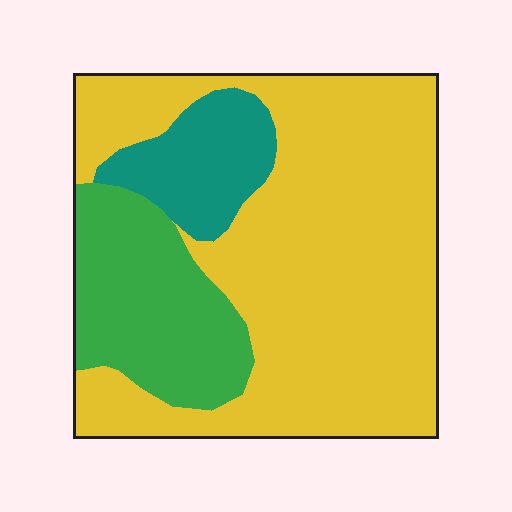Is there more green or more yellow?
Yellow.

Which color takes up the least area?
Teal, at roughly 10%.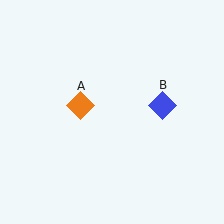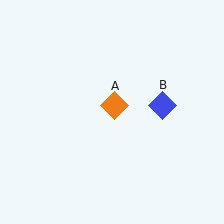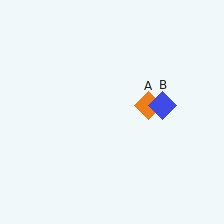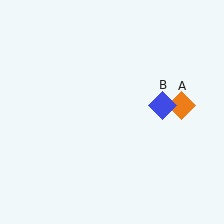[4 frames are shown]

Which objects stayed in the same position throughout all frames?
Blue diamond (object B) remained stationary.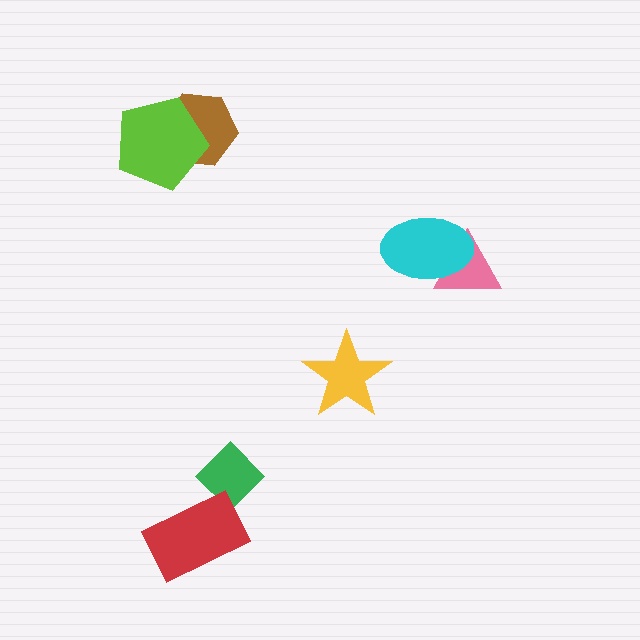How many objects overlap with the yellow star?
0 objects overlap with the yellow star.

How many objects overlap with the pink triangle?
1 object overlaps with the pink triangle.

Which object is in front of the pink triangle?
The cyan ellipse is in front of the pink triangle.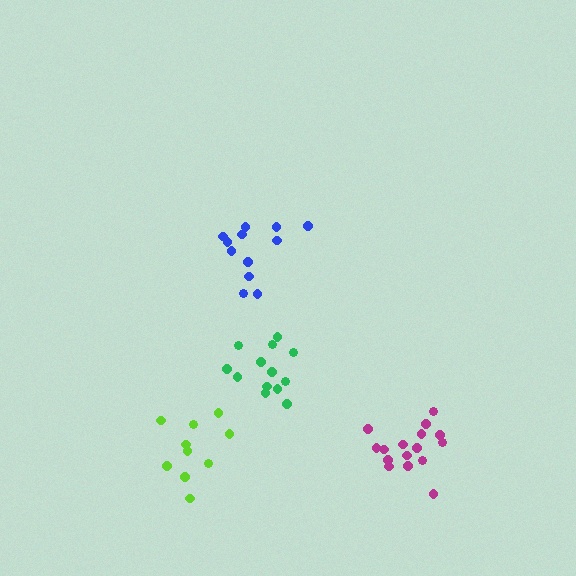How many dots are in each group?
Group 1: 16 dots, Group 2: 12 dots, Group 3: 13 dots, Group 4: 10 dots (51 total).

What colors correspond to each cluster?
The clusters are colored: magenta, blue, green, lime.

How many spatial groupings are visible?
There are 4 spatial groupings.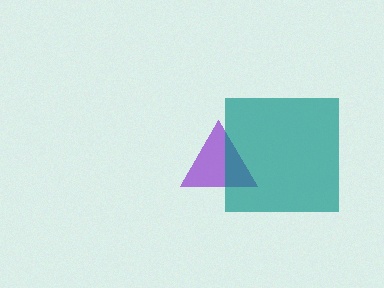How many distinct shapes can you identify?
There are 2 distinct shapes: a purple triangle, a teal square.